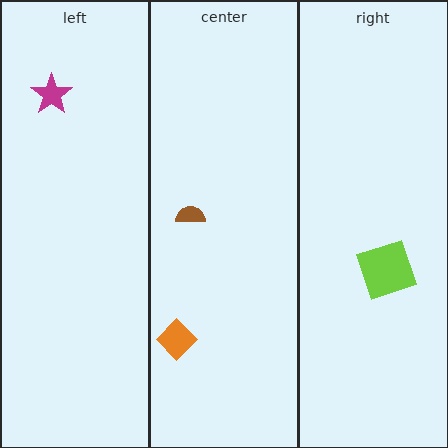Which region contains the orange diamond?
The center region.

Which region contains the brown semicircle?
The center region.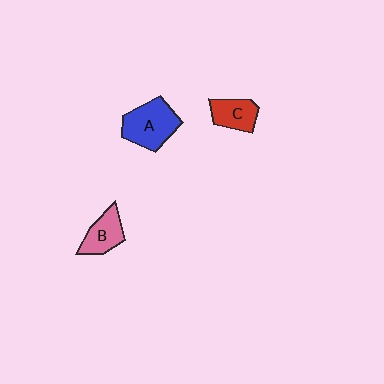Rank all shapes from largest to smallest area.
From largest to smallest: A (blue), B (pink), C (red).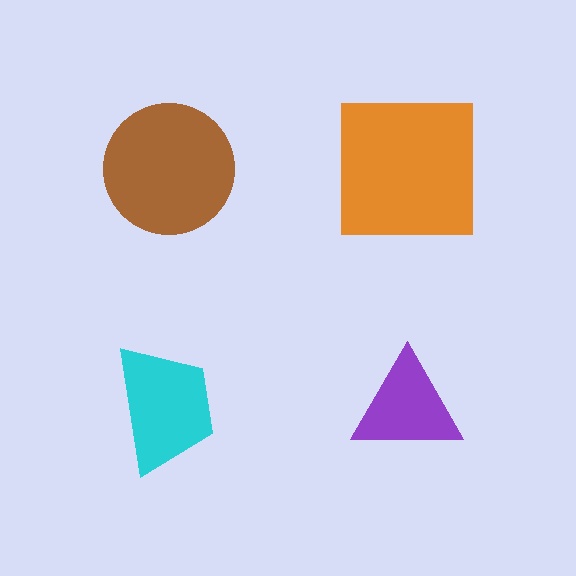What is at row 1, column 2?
An orange square.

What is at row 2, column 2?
A purple triangle.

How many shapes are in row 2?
2 shapes.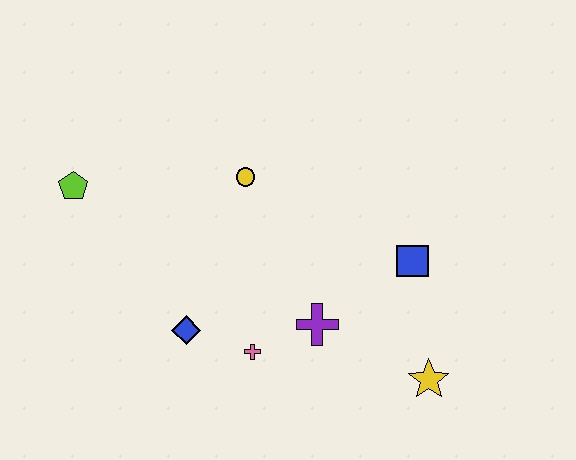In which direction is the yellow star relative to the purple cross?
The yellow star is to the right of the purple cross.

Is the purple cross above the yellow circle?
No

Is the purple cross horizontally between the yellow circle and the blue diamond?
No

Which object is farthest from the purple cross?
The lime pentagon is farthest from the purple cross.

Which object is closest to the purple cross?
The pink cross is closest to the purple cross.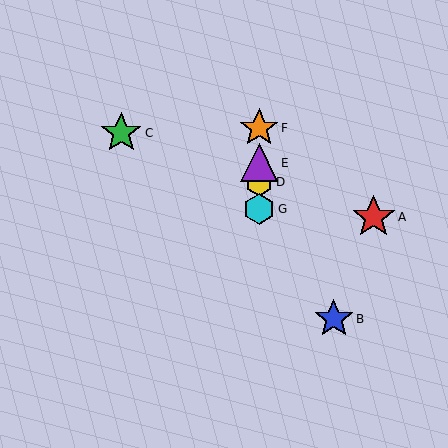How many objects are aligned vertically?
4 objects (D, E, F, G) are aligned vertically.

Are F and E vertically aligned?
Yes, both are at x≈259.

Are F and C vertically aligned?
No, F is at x≈259 and C is at x≈121.